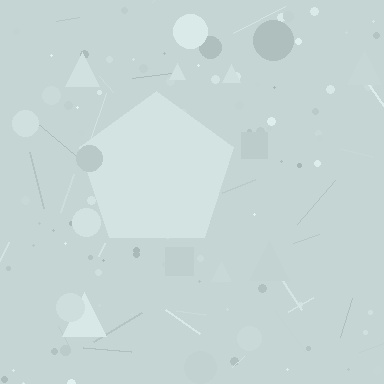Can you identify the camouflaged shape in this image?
The camouflaged shape is a pentagon.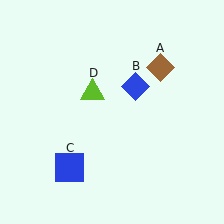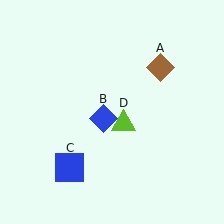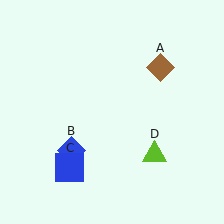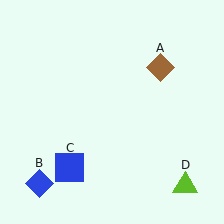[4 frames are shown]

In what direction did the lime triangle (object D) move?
The lime triangle (object D) moved down and to the right.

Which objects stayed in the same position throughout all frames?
Brown diamond (object A) and blue square (object C) remained stationary.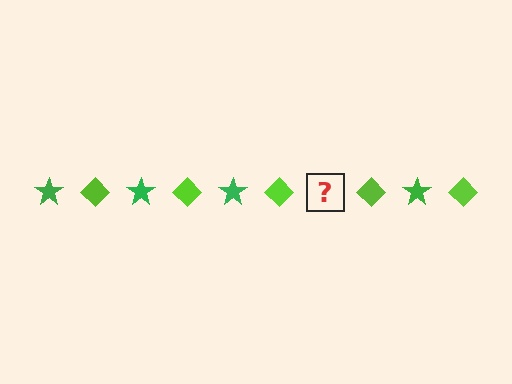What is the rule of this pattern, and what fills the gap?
The rule is that the pattern alternates between green star and lime diamond. The gap should be filled with a green star.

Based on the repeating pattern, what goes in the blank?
The blank should be a green star.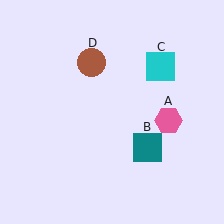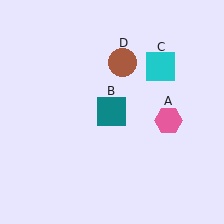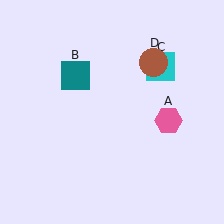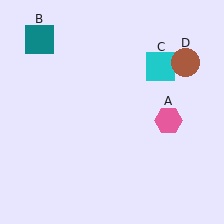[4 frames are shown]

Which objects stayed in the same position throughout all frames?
Pink hexagon (object A) and cyan square (object C) remained stationary.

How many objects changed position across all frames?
2 objects changed position: teal square (object B), brown circle (object D).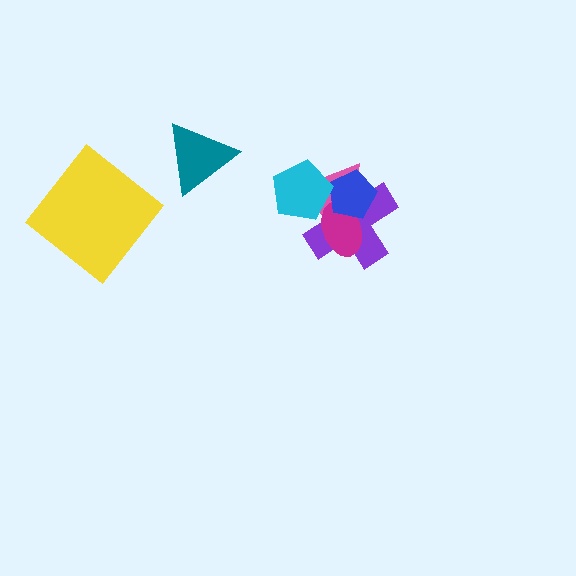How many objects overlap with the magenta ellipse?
3 objects overlap with the magenta ellipse.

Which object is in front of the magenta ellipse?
The blue pentagon is in front of the magenta ellipse.